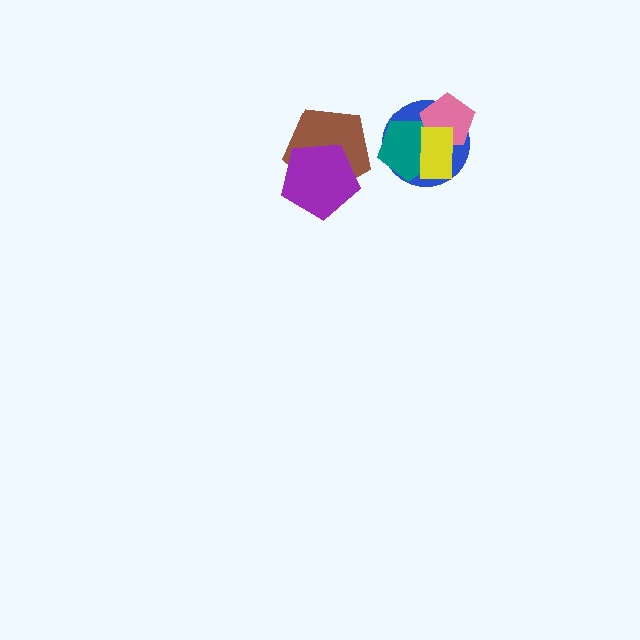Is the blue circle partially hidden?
Yes, it is partially covered by another shape.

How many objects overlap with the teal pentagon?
3 objects overlap with the teal pentagon.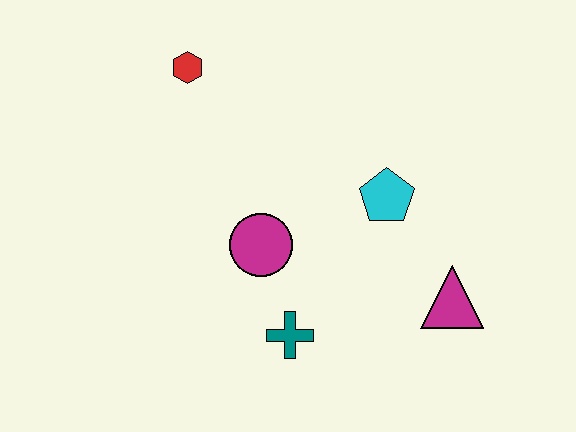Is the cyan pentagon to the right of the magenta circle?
Yes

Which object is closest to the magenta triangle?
The cyan pentagon is closest to the magenta triangle.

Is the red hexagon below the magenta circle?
No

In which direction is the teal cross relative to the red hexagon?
The teal cross is below the red hexagon.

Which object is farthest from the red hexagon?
The magenta triangle is farthest from the red hexagon.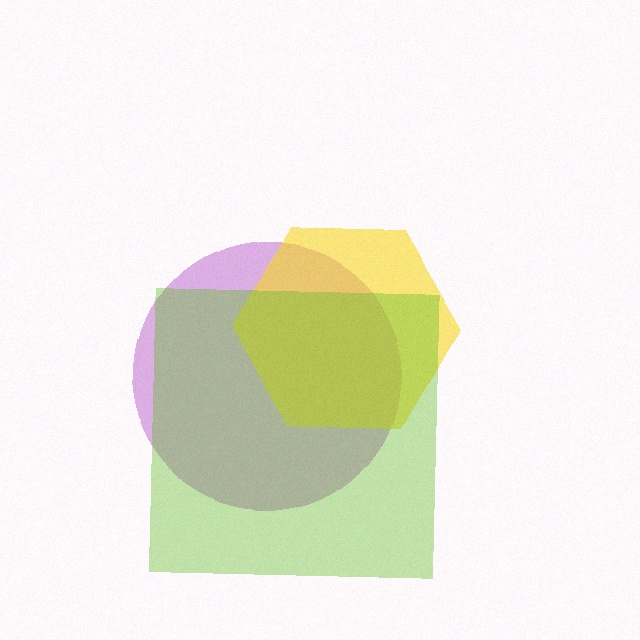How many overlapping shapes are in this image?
There are 3 overlapping shapes in the image.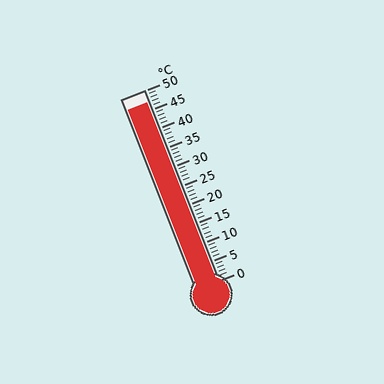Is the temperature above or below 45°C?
The temperature is above 45°C.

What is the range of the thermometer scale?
The thermometer scale ranges from 0°C to 50°C.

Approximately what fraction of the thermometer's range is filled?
The thermometer is filled to approximately 95% of its range.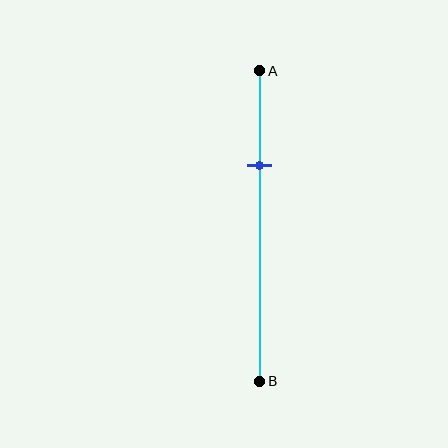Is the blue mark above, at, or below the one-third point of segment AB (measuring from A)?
The blue mark is approximately at the one-third point of segment AB.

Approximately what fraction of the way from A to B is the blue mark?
The blue mark is approximately 30% of the way from A to B.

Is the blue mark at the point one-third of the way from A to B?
Yes, the mark is approximately at the one-third point.